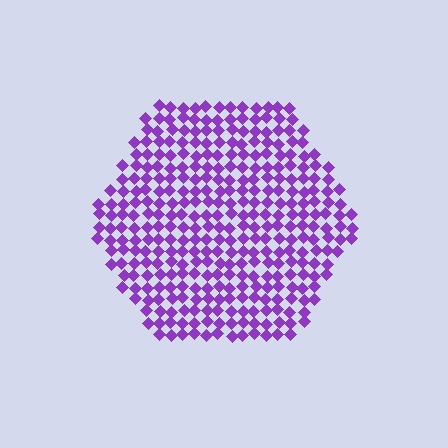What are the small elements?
The small elements are diamonds.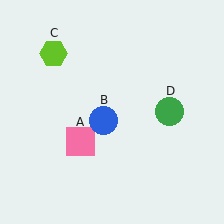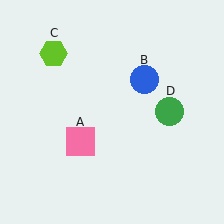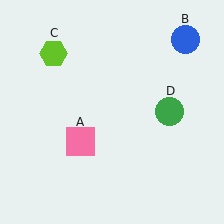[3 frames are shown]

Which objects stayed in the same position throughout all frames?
Pink square (object A) and lime hexagon (object C) and green circle (object D) remained stationary.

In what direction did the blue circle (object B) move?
The blue circle (object B) moved up and to the right.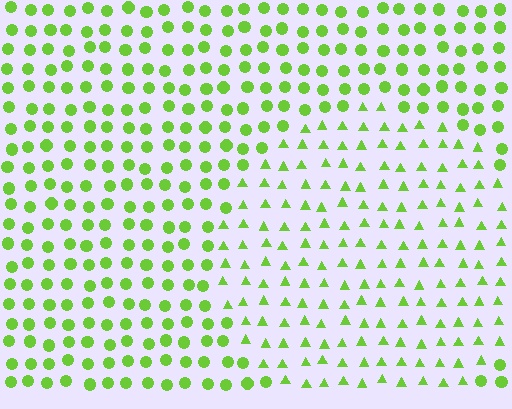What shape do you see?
I see a circle.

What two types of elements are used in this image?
The image uses triangles inside the circle region and circles outside it.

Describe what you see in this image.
The image is filled with small lime elements arranged in a uniform grid. A circle-shaped region contains triangles, while the surrounding area contains circles. The boundary is defined purely by the change in element shape.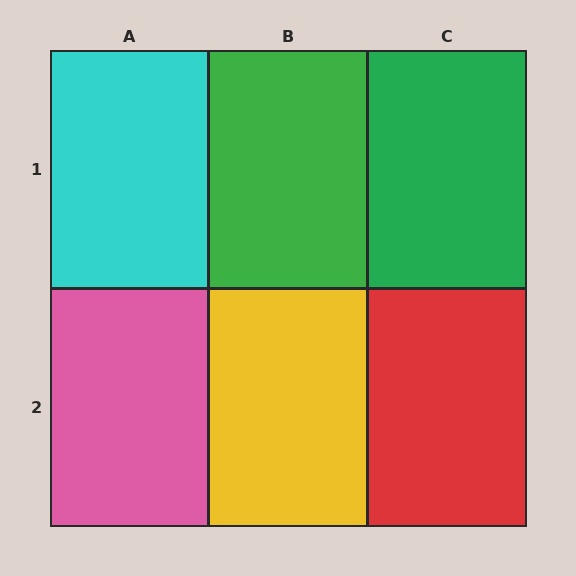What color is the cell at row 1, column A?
Cyan.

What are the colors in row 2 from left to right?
Pink, yellow, red.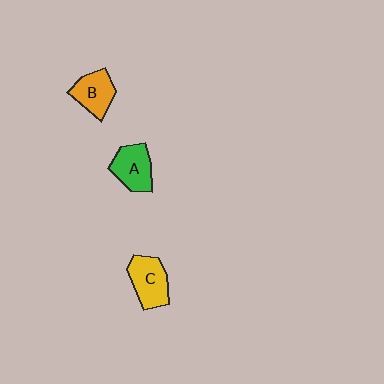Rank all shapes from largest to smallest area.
From largest to smallest: C (yellow), A (green), B (orange).